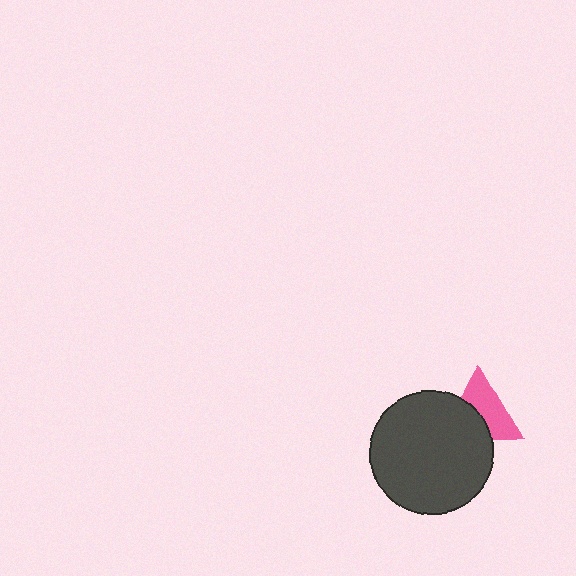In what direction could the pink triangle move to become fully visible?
The pink triangle could move toward the upper-right. That would shift it out from behind the dark gray circle entirely.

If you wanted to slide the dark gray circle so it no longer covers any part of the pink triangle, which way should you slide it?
Slide it toward the lower-left — that is the most direct way to separate the two shapes.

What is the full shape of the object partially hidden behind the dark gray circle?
The partially hidden object is a pink triangle.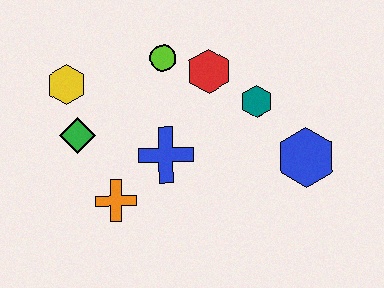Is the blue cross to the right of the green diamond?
Yes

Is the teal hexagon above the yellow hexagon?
No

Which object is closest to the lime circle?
The red hexagon is closest to the lime circle.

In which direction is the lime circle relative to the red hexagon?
The lime circle is to the left of the red hexagon.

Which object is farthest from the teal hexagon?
The yellow hexagon is farthest from the teal hexagon.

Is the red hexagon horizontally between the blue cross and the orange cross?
No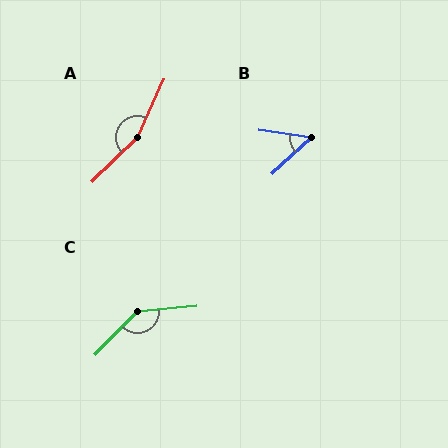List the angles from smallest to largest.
B (51°), C (139°), A (159°).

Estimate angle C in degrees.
Approximately 139 degrees.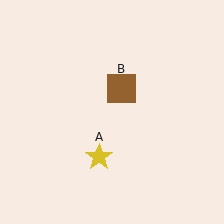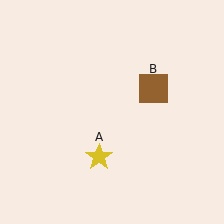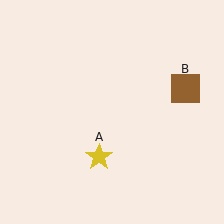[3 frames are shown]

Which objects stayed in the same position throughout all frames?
Yellow star (object A) remained stationary.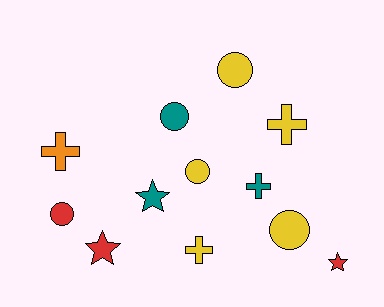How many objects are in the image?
There are 12 objects.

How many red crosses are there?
There are no red crosses.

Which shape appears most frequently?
Circle, with 5 objects.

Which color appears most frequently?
Yellow, with 5 objects.